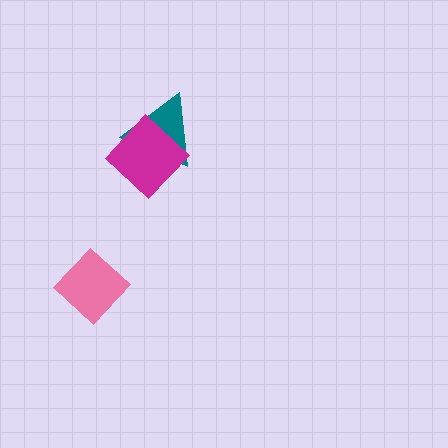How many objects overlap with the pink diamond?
0 objects overlap with the pink diamond.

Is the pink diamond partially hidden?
No, no other shape covers it.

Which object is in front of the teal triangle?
The magenta diamond is in front of the teal triangle.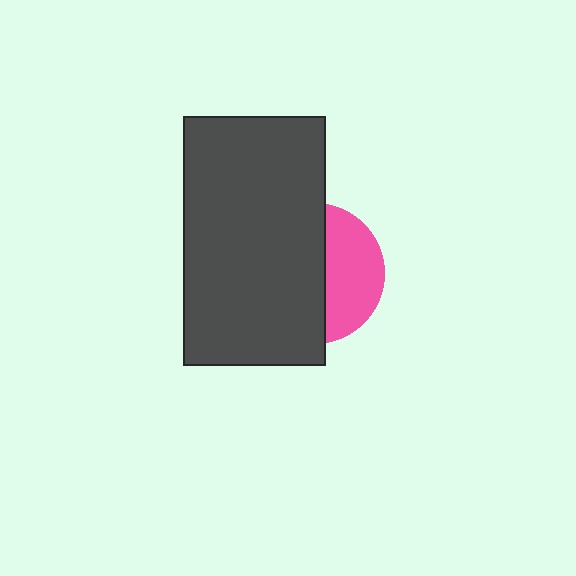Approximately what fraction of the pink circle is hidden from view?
Roughly 60% of the pink circle is hidden behind the dark gray rectangle.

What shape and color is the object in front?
The object in front is a dark gray rectangle.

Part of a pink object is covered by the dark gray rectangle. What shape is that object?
It is a circle.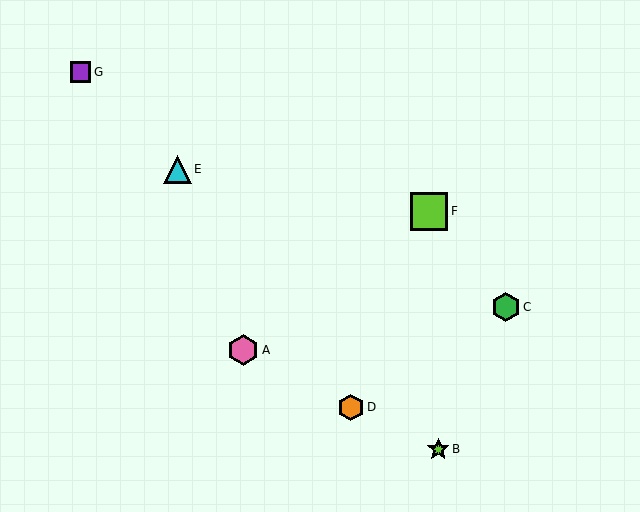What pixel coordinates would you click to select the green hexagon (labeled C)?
Click at (506, 307) to select the green hexagon C.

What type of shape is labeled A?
Shape A is a pink hexagon.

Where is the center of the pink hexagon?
The center of the pink hexagon is at (243, 350).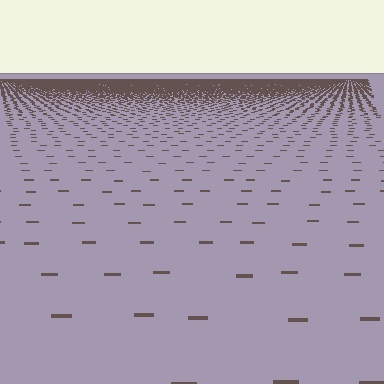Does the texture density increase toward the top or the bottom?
Density increases toward the top.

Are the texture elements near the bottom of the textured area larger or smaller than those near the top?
Larger. Near the bottom, elements are closer to the viewer and appear at a bigger on-screen size.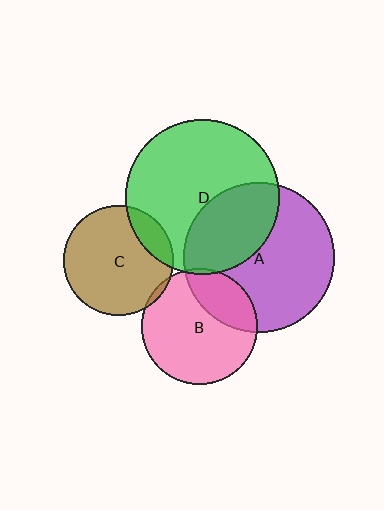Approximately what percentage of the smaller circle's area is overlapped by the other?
Approximately 15%.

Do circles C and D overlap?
Yes.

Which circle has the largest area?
Circle D (green).